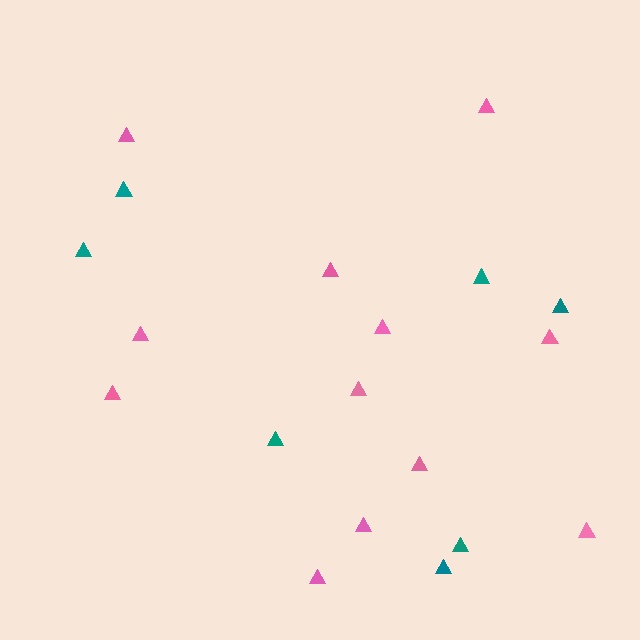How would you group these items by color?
There are 2 groups: one group of pink triangles (12) and one group of teal triangles (7).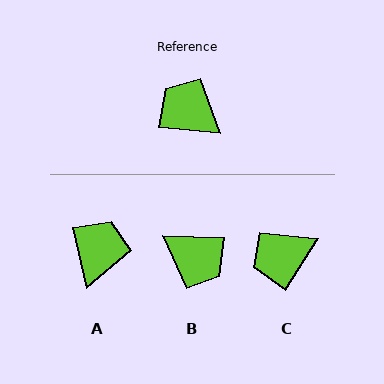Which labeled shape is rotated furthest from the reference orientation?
B, about 176 degrees away.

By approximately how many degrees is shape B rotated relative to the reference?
Approximately 176 degrees clockwise.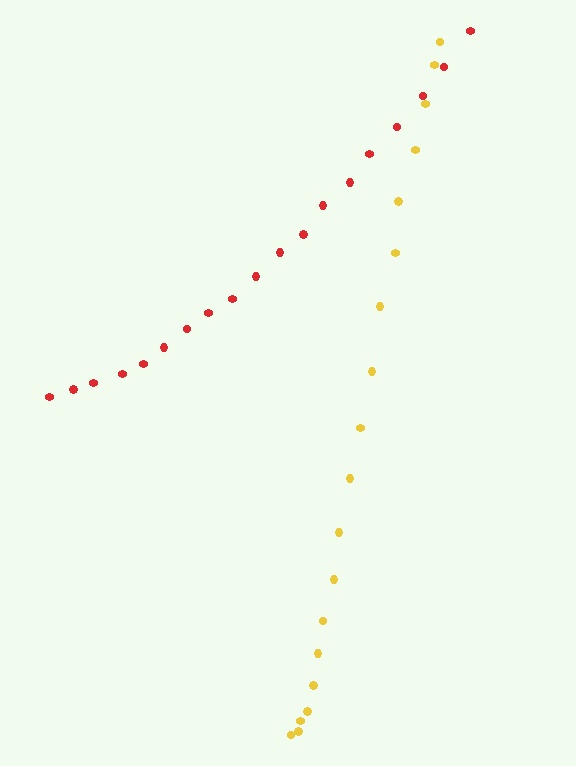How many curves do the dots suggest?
There are 2 distinct paths.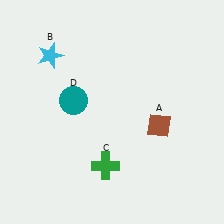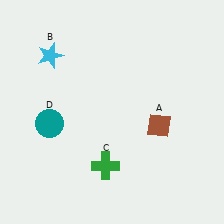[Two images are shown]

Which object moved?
The teal circle (D) moved left.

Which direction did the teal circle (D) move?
The teal circle (D) moved left.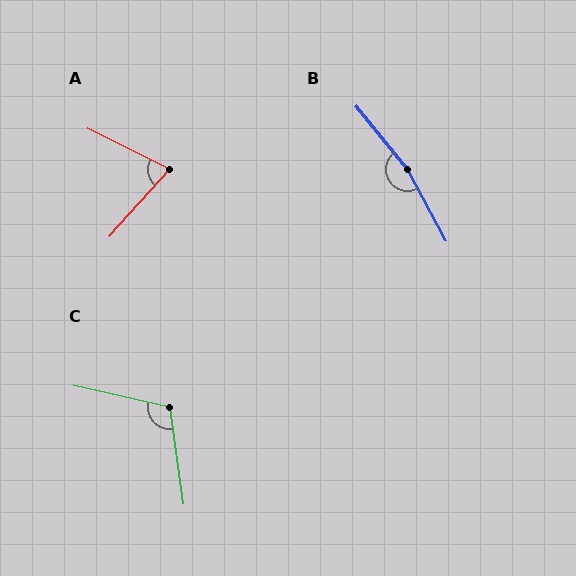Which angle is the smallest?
A, at approximately 74 degrees.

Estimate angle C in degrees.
Approximately 111 degrees.